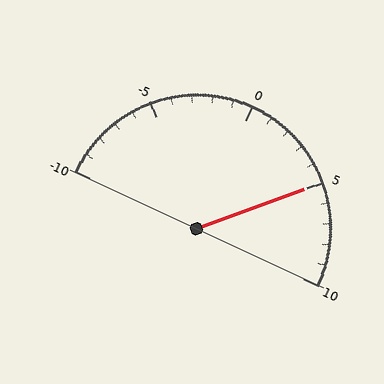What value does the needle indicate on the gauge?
The needle indicates approximately 5.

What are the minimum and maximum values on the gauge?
The gauge ranges from -10 to 10.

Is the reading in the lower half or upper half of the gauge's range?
The reading is in the upper half of the range (-10 to 10).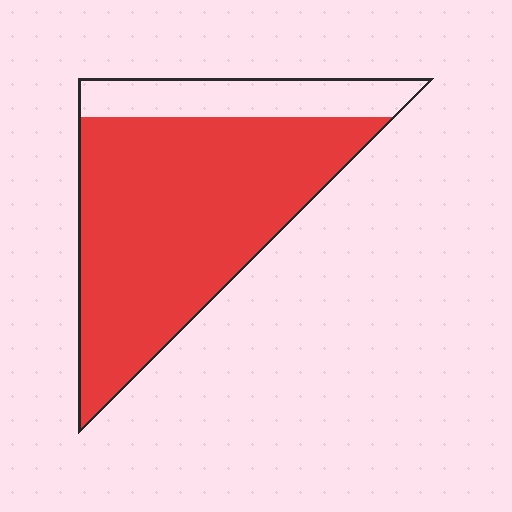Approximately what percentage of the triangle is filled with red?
Approximately 80%.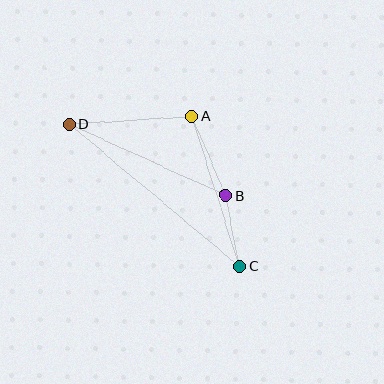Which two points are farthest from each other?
Points C and D are farthest from each other.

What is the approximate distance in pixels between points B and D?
The distance between B and D is approximately 172 pixels.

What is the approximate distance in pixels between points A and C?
The distance between A and C is approximately 157 pixels.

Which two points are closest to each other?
Points B and C are closest to each other.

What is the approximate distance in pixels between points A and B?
The distance between A and B is approximately 86 pixels.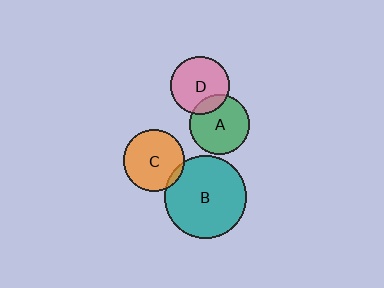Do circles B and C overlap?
Yes.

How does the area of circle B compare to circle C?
Approximately 1.8 times.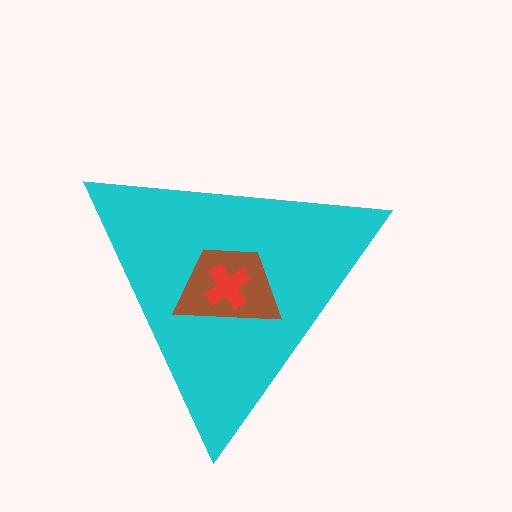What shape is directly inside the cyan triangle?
The brown trapezoid.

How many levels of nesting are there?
3.